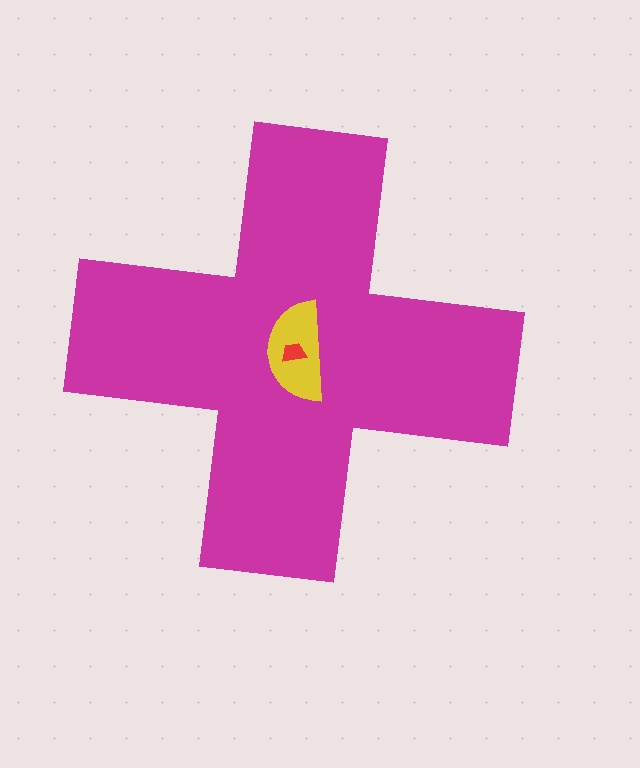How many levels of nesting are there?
3.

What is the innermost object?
The red trapezoid.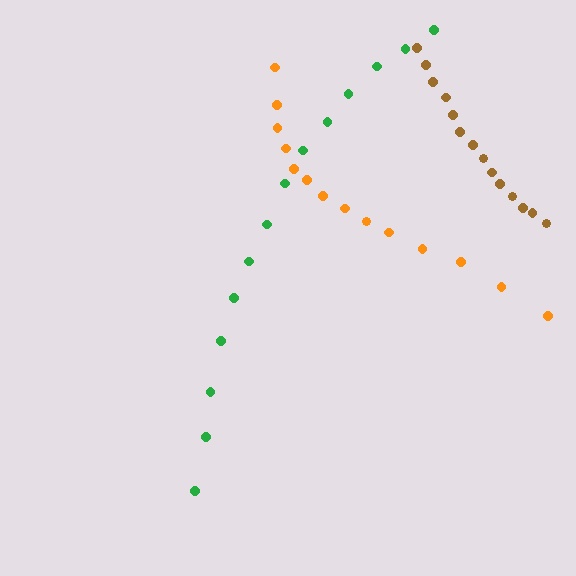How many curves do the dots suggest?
There are 3 distinct paths.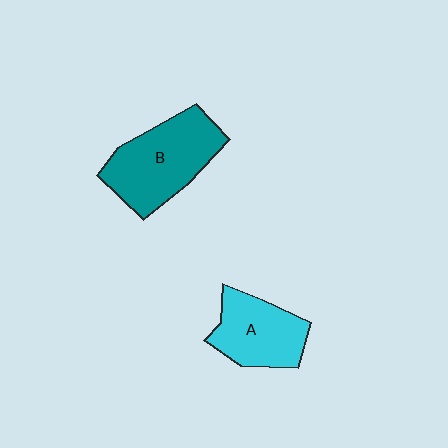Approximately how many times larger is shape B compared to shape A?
Approximately 1.3 times.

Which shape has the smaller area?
Shape A (cyan).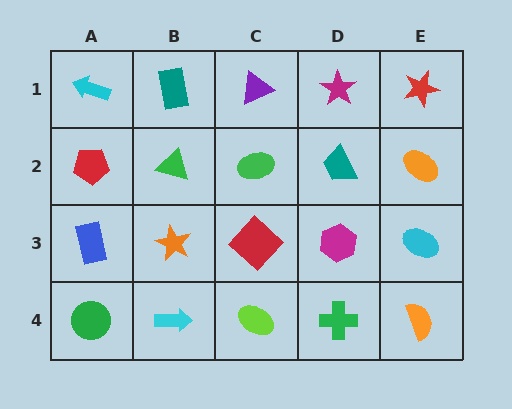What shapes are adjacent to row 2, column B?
A teal rectangle (row 1, column B), an orange star (row 3, column B), a red pentagon (row 2, column A), a green ellipse (row 2, column C).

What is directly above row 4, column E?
A cyan ellipse.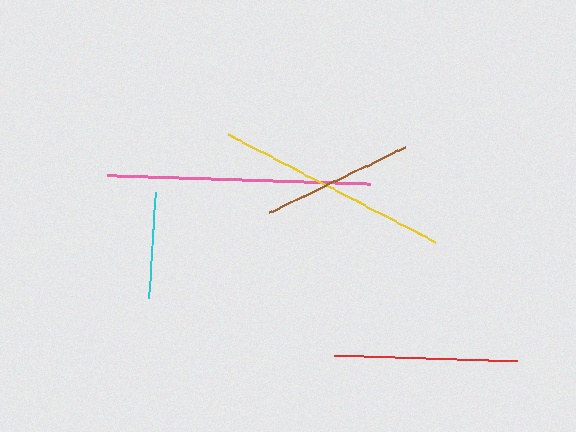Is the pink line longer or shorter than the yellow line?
The pink line is longer than the yellow line.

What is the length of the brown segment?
The brown segment is approximately 151 pixels long.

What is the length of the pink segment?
The pink segment is approximately 263 pixels long.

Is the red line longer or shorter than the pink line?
The pink line is longer than the red line.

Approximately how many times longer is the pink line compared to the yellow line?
The pink line is approximately 1.1 times the length of the yellow line.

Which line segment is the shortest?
The cyan line is the shortest at approximately 106 pixels.